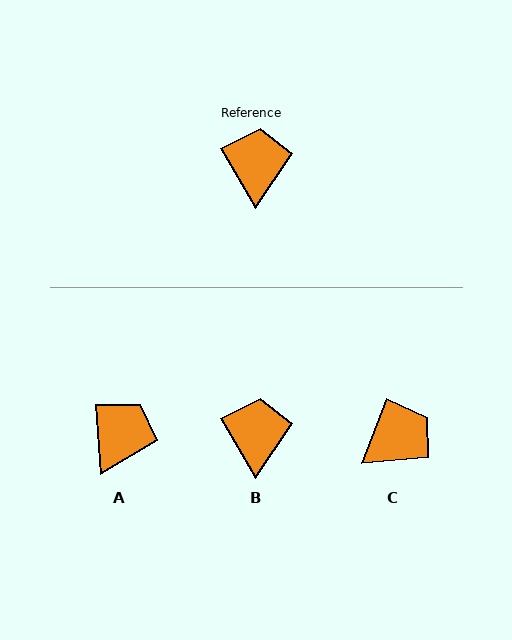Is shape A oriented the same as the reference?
No, it is off by about 26 degrees.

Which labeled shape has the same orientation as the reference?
B.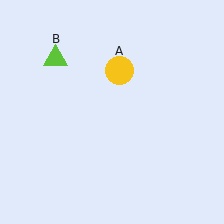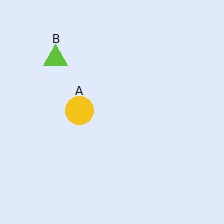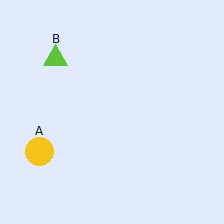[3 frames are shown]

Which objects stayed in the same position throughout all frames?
Lime triangle (object B) remained stationary.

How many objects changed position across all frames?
1 object changed position: yellow circle (object A).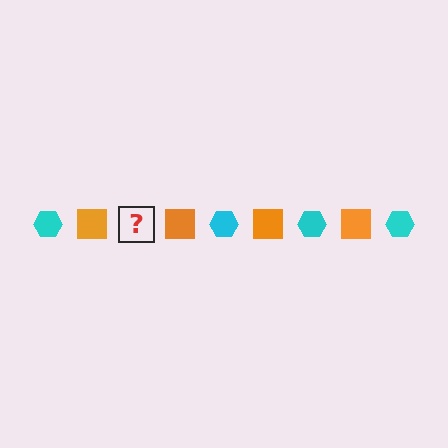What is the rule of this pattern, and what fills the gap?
The rule is that the pattern alternates between cyan hexagon and orange square. The gap should be filled with a cyan hexagon.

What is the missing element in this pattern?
The missing element is a cyan hexagon.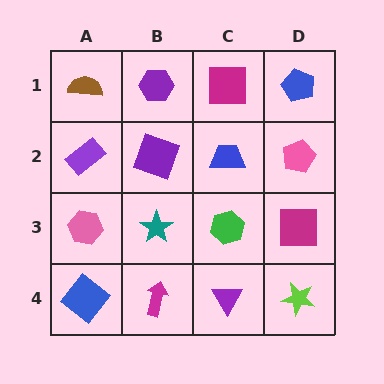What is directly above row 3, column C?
A blue trapezoid.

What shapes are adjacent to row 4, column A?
A pink hexagon (row 3, column A), a magenta arrow (row 4, column B).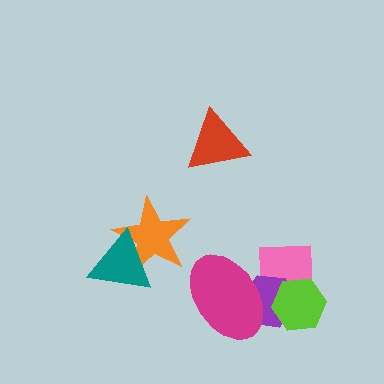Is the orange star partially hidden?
Yes, it is partially covered by another shape.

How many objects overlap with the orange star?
1 object overlaps with the orange star.